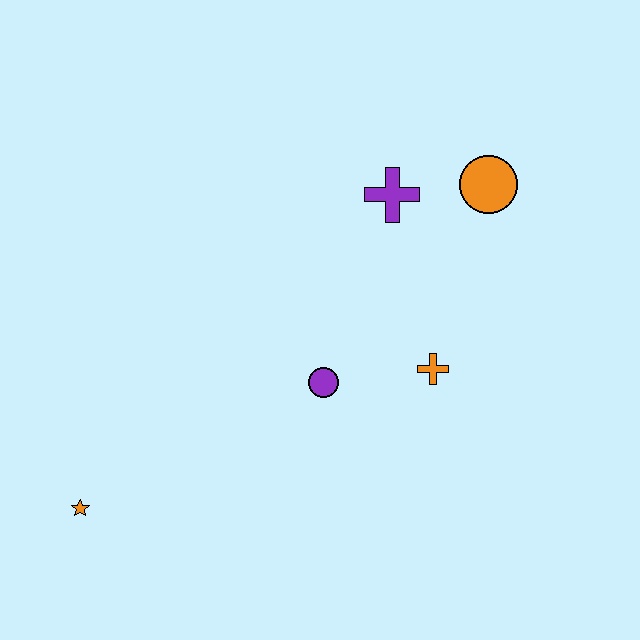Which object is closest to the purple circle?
The orange cross is closest to the purple circle.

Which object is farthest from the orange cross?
The orange star is farthest from the orange cross.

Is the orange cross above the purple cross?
No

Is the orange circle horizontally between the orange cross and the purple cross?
No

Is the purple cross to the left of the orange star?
No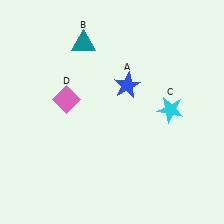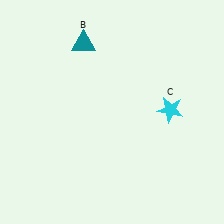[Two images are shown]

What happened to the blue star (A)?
The blue star (A) was removed in Image 2. It was in the top-right area of Image 1.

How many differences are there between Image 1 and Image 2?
There are 2 differences between the two images.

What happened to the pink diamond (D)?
The pink diamond (D) was removed in Image 2. It was in the top-left area of Image 1.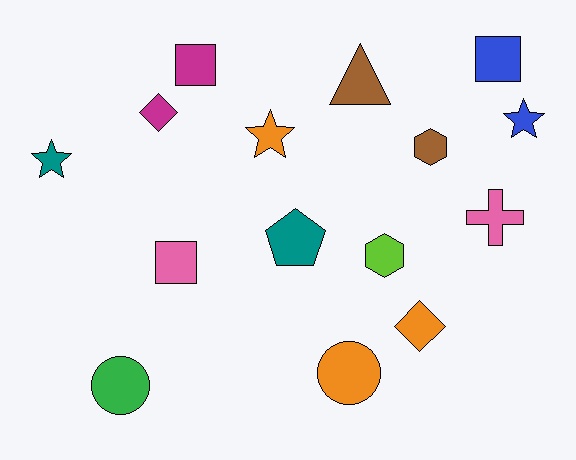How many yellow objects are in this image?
There are no yellow objects.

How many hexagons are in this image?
There are 2 hexagons.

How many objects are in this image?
There are 15 objects.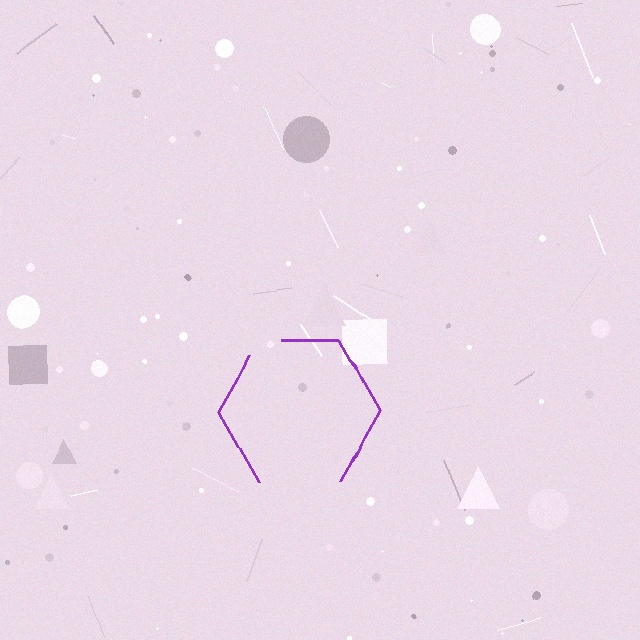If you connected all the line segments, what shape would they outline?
They would outline a hexagon.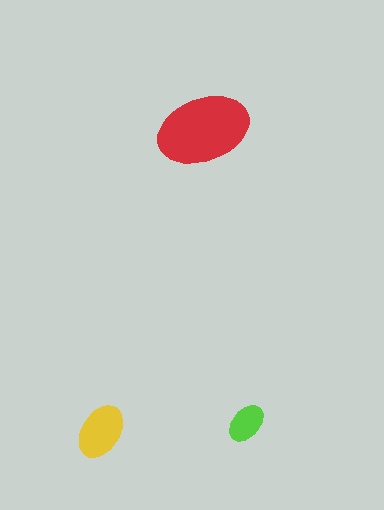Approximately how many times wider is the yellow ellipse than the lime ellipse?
About 1.5 times wider.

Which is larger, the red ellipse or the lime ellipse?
The red one.